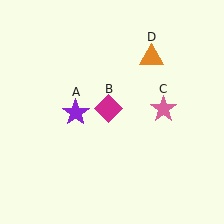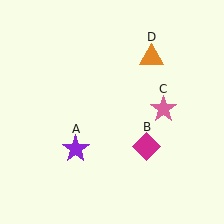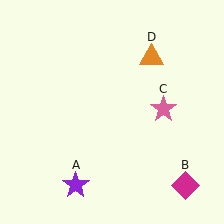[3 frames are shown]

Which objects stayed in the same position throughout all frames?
Pink star (object C) and orange triangle (object D) remained stationary.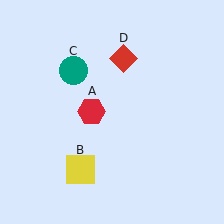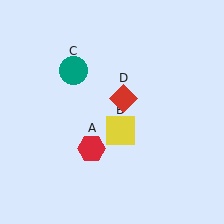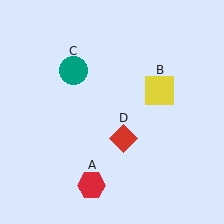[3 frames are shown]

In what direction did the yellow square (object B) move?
The yellow square (object B) moved up and to the right.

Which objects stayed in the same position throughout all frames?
Teal circle (object C) remained stationary.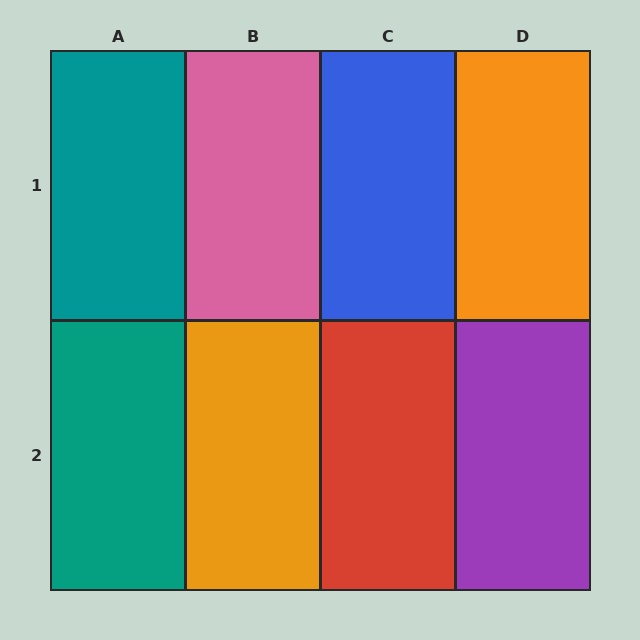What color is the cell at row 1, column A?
Teal.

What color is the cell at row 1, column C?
Blue.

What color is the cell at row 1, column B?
Pink.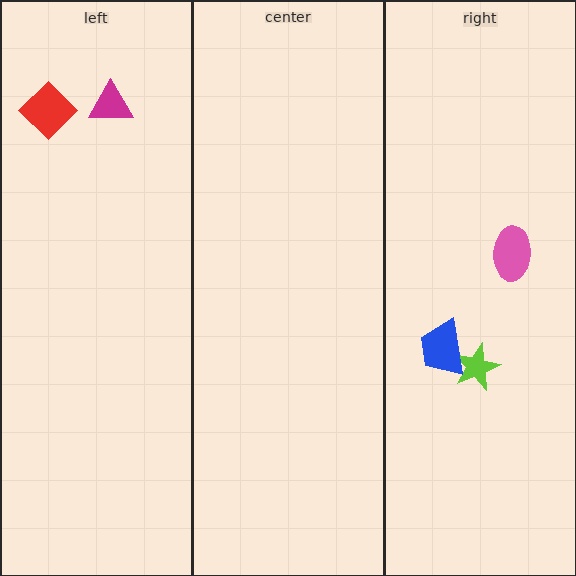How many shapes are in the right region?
3.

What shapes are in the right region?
The lime star, the pink ellipse, the blue trapezoid.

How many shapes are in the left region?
2.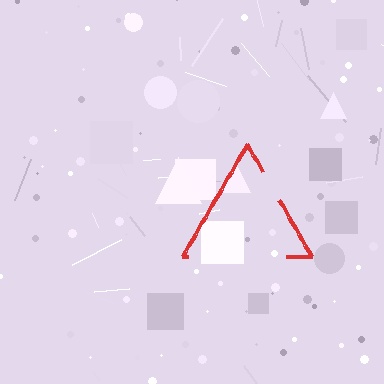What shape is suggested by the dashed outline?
The dashed outline suggests a triangle.